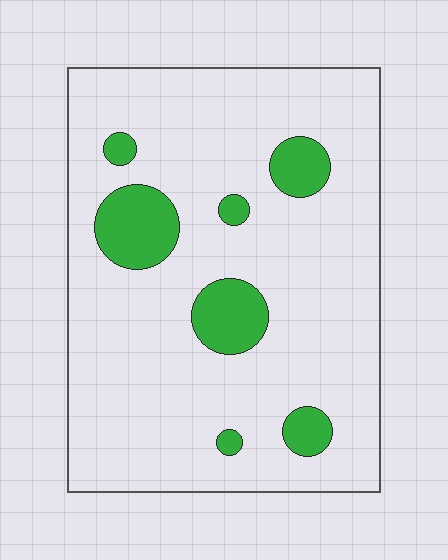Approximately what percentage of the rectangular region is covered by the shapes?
Approximately 15%.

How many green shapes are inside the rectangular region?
7.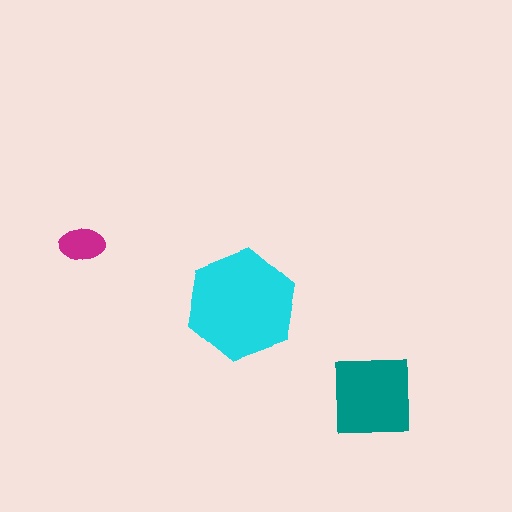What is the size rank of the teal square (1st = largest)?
2nd.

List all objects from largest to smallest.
The cyan hexagon, the teal square, the magenta ellipse.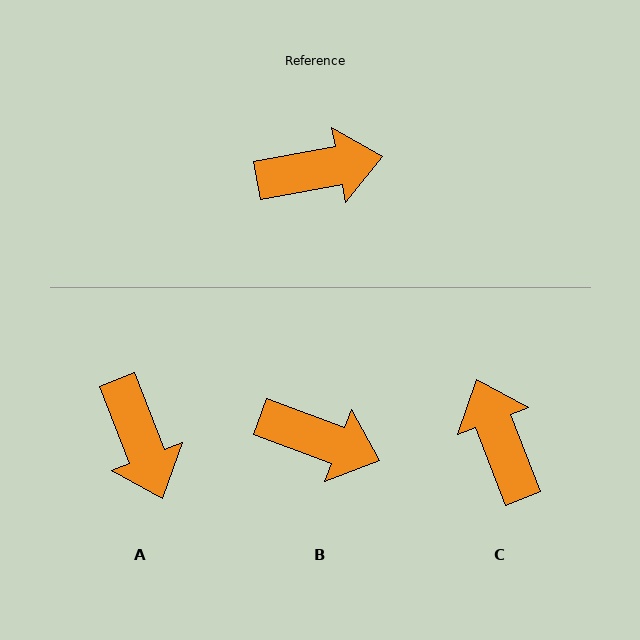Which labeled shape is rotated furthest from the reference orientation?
C, about 101 degrees away.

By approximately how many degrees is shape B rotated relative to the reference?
Approximately 31 degrees clockwise.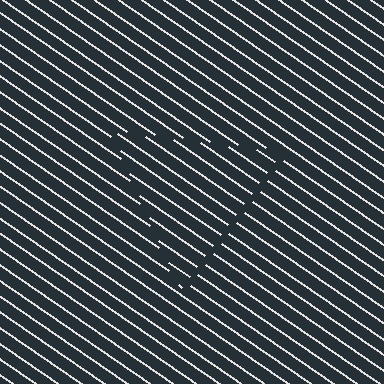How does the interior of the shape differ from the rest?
The interior of the shape contains the same grating, shifted by half a period — the contour is defined by the phase discontinuity where line-ends from the inner and outer gratings abut.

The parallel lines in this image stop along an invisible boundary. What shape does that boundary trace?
An illusory triangle. The interior of the shape contains the same grating, shifted by half a period — the contour is defined by the phase discontinuity where line-ends from the inner and outer gratings abut.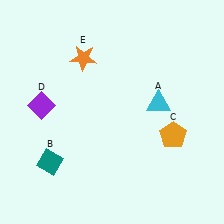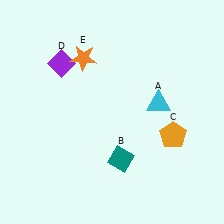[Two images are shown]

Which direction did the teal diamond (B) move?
The teal diamond (B) moved right.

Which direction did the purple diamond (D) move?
The purple diamond (D) moved up.